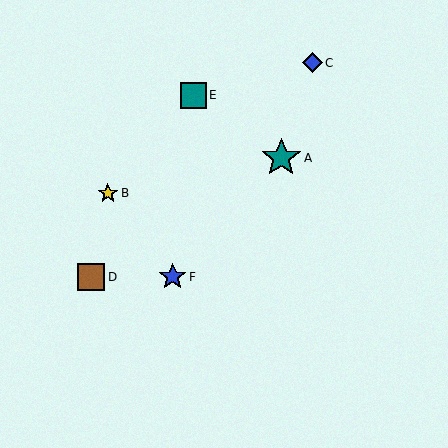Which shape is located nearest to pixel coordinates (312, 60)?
The blue diamond (labeled C) at (312, 63) is nearest to that location.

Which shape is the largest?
The teal star (labeled A) is the largest.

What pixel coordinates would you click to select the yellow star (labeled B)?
Click at (108, 193) to select the yellow star B.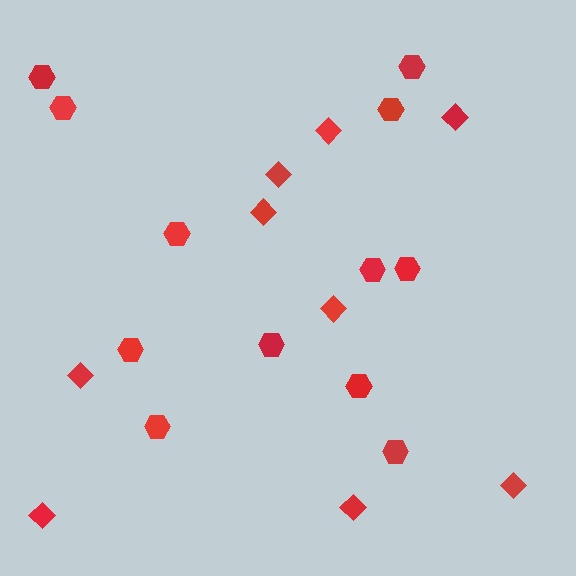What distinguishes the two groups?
There are 2 groups: one group of diamonds (9) and one group of hexagons (12).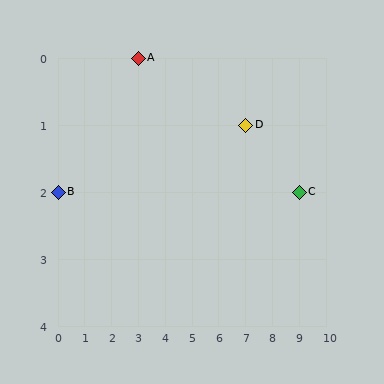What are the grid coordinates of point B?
Point B is at grid coordinates (0, 2).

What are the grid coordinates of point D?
Point D is at grid coordinates (7, 1).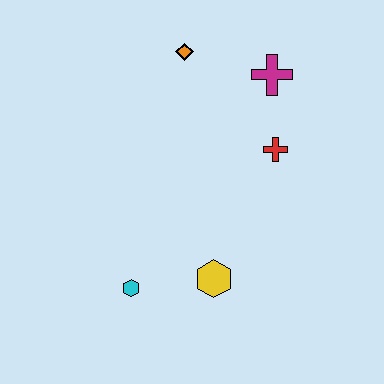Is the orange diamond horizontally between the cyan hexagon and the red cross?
Yes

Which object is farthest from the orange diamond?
The cyan hexagon is farthest from the orange diamond.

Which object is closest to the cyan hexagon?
The yellow hexagon is closest to the cyan hexagon.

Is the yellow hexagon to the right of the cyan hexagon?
Yes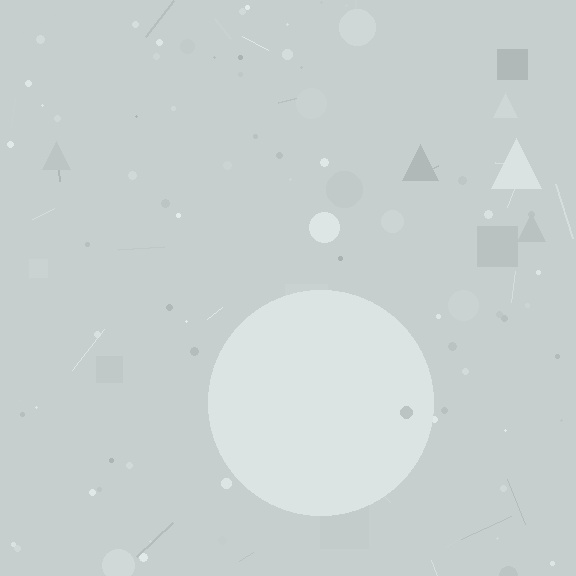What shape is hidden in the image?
A circle is hidden in the image.